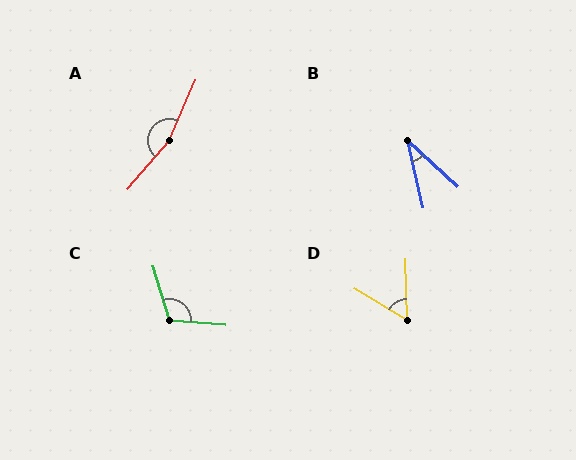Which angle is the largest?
A, at approximately 163 degrees.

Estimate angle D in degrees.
Approximately 58 degrees.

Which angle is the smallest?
B, at approximately 34 degrees.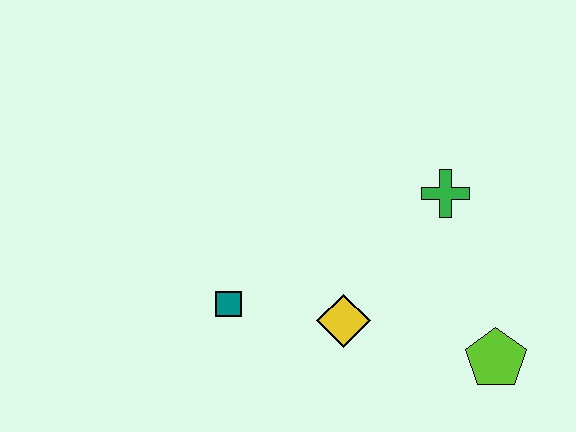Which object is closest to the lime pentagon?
The yellow diamond is closest to the lime pentagon.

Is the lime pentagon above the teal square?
No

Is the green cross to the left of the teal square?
No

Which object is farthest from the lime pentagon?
The teal square is farthest from the lime pentagon.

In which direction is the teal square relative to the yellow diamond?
The teal square is to the left of the yellow diamond.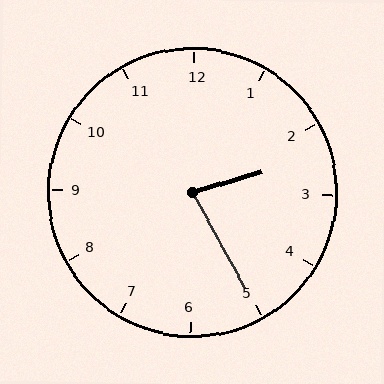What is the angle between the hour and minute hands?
Approximately 78 degrees.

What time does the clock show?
2:25.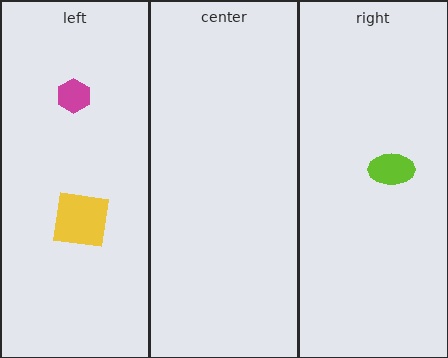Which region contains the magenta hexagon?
The left region.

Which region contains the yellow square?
The left region.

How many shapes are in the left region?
2.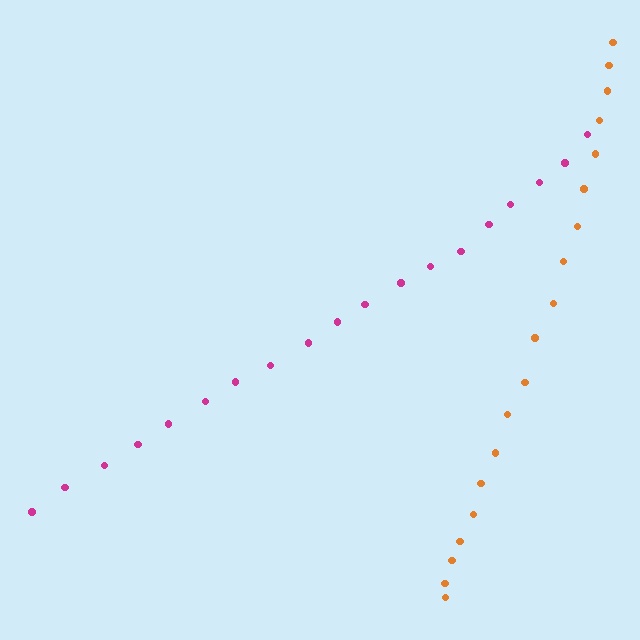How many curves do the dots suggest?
There are 2 distinct paths.